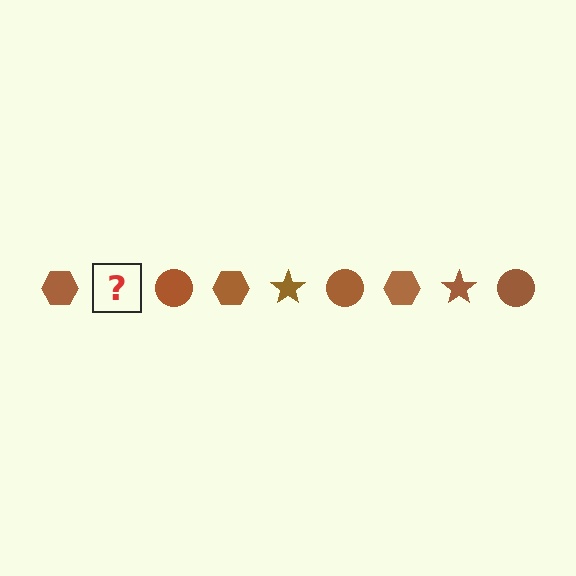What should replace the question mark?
The question mark should be replaced with a brown star.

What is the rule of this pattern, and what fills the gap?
The rule is that the pattern cycles through hexagon, star, circle shapes in brown. The gap should be filled with a brown star.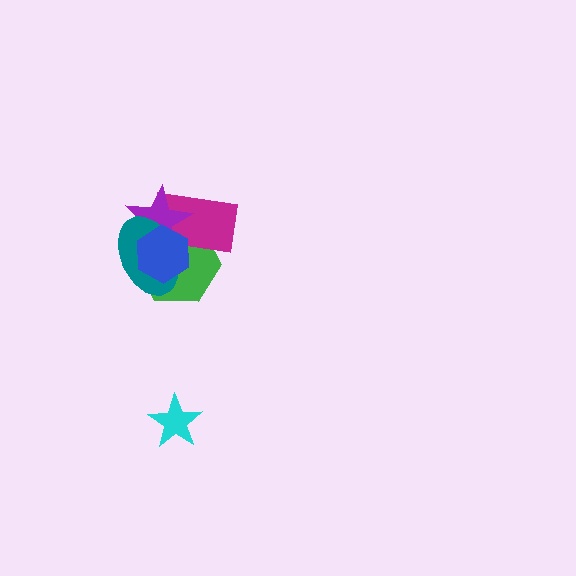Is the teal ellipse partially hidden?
Yes, it is partially covered by another shape.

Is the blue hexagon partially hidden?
No, no other shape covers it.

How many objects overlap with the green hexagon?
4 objects overlap with the green hexagon.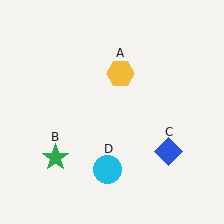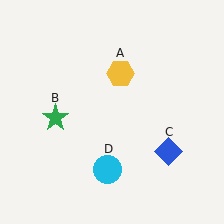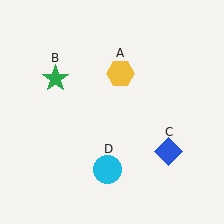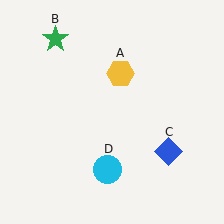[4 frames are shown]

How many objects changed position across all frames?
1 object changed position: green star (object B).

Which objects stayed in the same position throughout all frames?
Yellow hexagon (object A) and blue diamond (object C) and cyan circle (object D) remained stationary.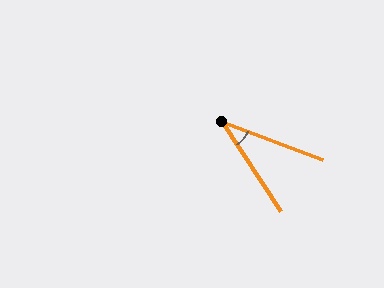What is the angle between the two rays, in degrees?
Approximately 36 degrees.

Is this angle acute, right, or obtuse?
It is acute.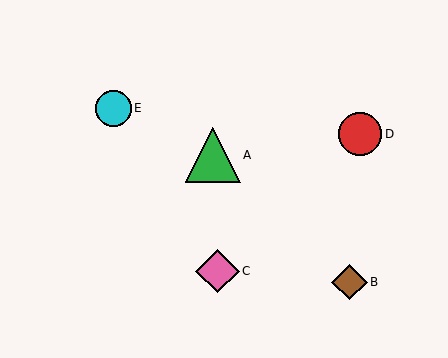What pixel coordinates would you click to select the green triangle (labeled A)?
Click at (213, 155) to select the green triangle A.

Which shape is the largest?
The green triangle (labeled A) is the largest.